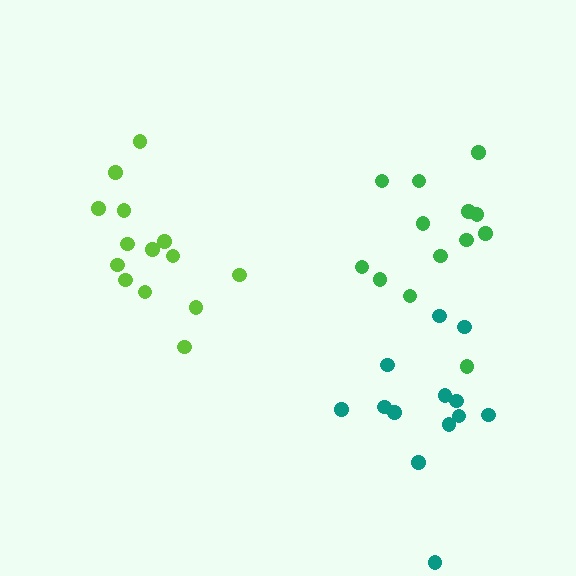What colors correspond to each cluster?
The clusters are colored: green, teal, lime.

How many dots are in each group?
Group 1: 13 dots, Group 2: 13 dots, Group 3: 14 dots (40 total).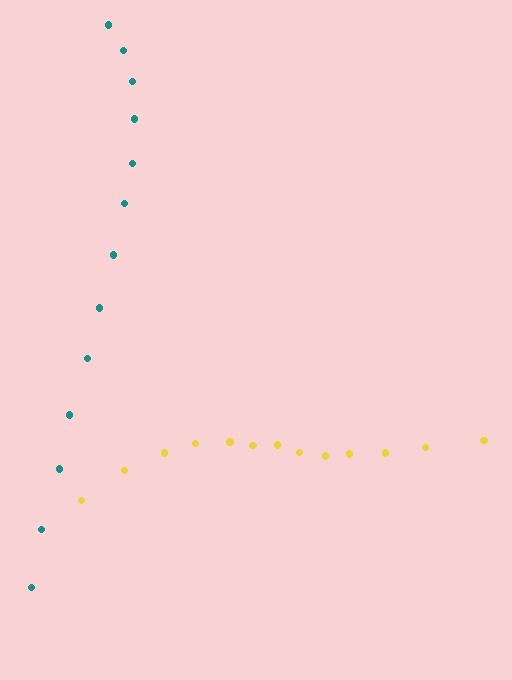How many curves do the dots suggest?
There are 2 distinct paths.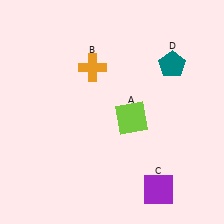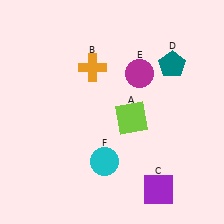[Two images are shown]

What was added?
A magenta circle (E), a cyan circle (F) were added in Image 2.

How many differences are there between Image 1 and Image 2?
There are 2 differences between the two images.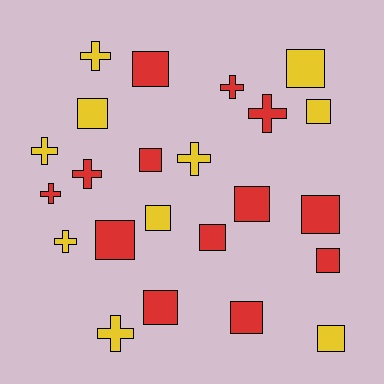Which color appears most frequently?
Red, with 13 objects.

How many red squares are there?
There are 9 red squares.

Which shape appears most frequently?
Square, with 14 objects.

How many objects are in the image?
There are 23 objects.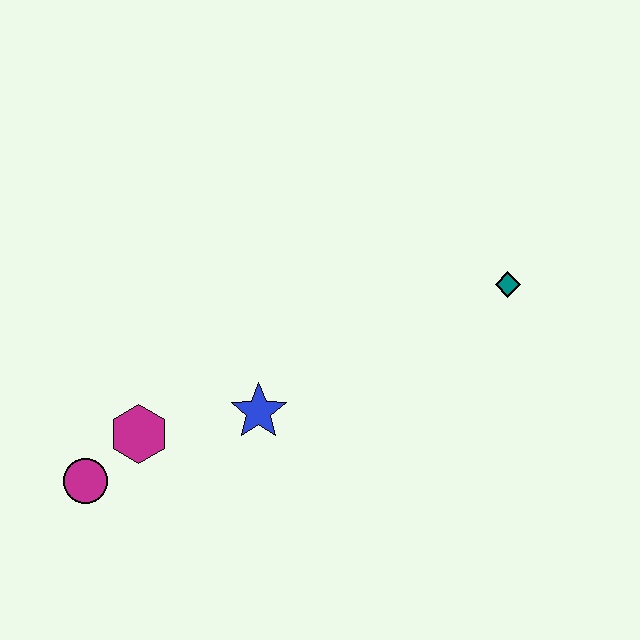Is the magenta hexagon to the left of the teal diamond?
Yes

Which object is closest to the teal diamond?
The blue star is closest to the teal diamond.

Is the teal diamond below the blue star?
No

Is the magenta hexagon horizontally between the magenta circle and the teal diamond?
Yes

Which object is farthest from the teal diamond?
The magenta circle is farthest from the teal diamond.